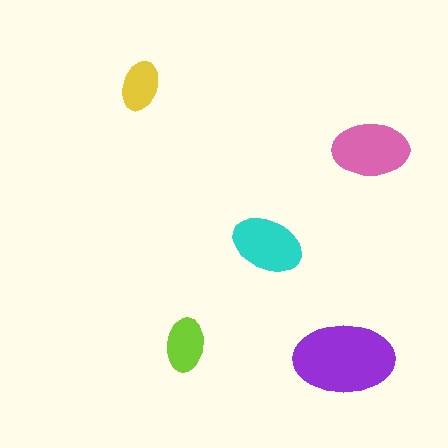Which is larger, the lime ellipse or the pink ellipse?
The pink one.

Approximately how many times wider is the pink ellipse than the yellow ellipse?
About 1.5 times wider.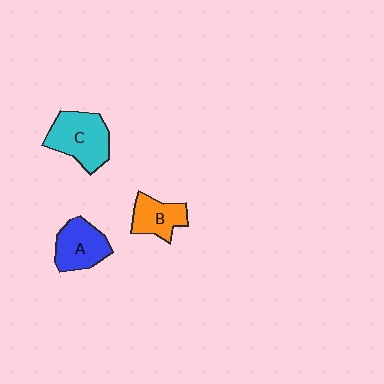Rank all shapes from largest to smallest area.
From largest to smallest: C (cyan), A (blue), B (orange).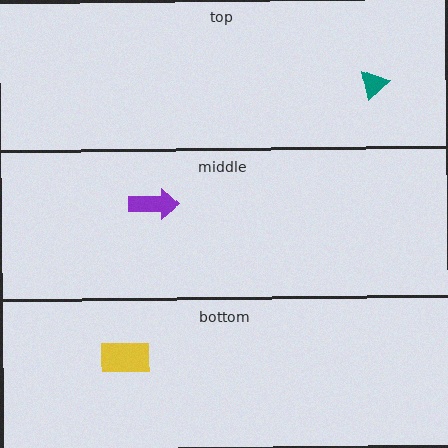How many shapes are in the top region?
1.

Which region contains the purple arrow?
The middle region.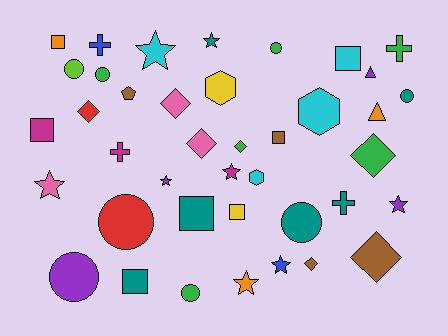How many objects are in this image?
There are 40 objects.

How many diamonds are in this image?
There are 7 diamonds.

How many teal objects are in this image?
There are 6 teal objects.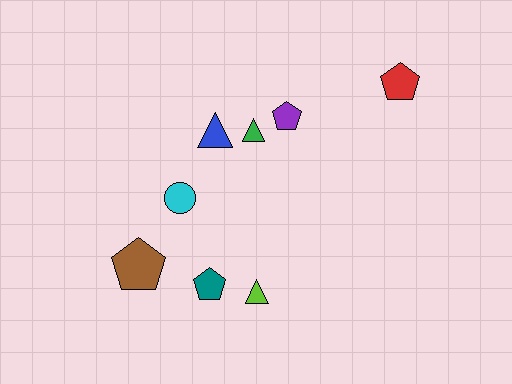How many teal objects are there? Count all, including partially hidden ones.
There is 1 teal object.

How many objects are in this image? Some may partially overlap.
There are 8 objects.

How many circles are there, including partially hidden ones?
There is 1 circle.